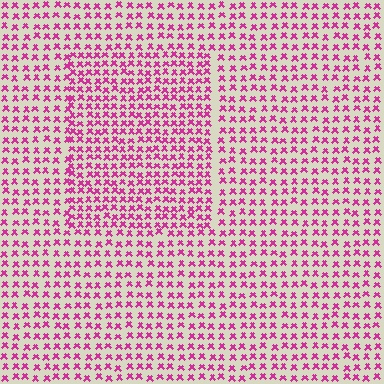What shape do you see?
I see a rectangle.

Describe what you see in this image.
The image contains small magenta elements arranged at two different densities. A rectangle-shaped region is visible where the elements are more densely packed than the surrounding area.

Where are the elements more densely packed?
The elements are more densely packed inside the rectangle boundary.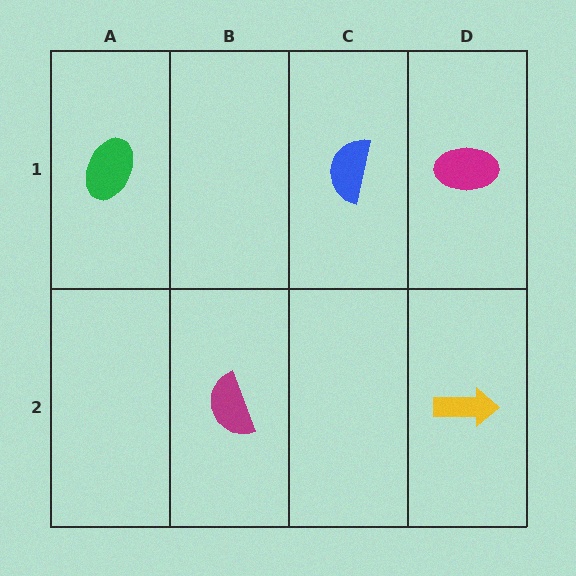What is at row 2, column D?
A yellow arrow.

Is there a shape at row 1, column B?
No, that cell is empty.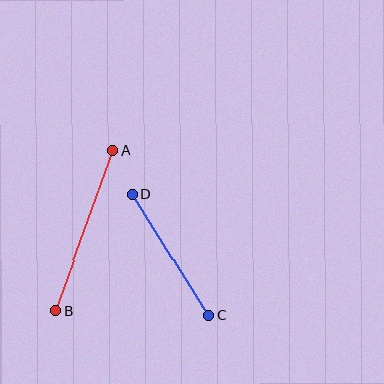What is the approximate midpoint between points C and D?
The midpoint is at approximately (171, 255) pixels.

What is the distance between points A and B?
The distance is approximately 170 pixels.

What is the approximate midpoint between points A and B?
The midpoint is at approximately (84, 231) pixels.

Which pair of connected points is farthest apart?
Points A and B are farthest apart.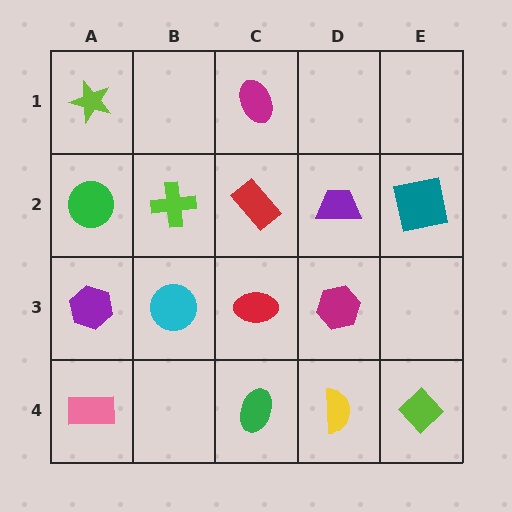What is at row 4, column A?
A pink rectangle.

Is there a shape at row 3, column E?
No, that cell is empty.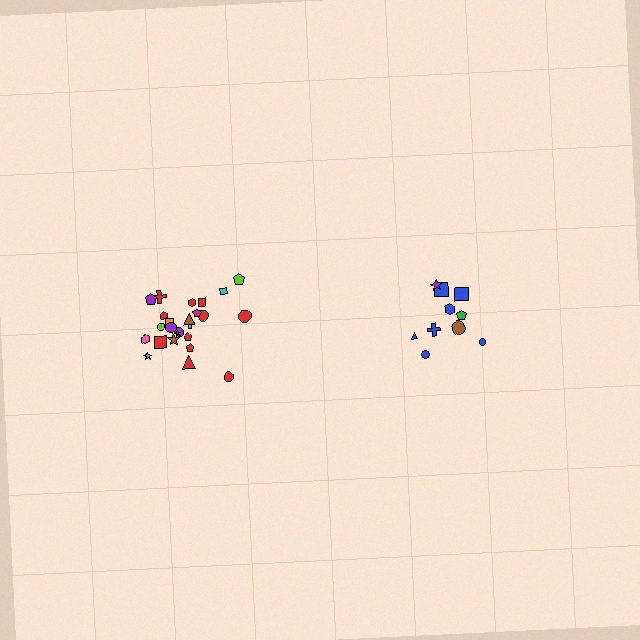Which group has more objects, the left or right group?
The left group.